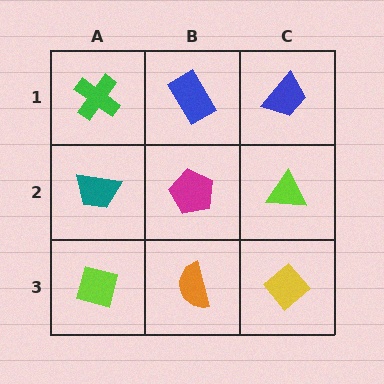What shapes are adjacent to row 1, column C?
A lime triangle (row 2, column C), a blue rectangle (row 1, column B).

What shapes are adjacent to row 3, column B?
A magenta pentagon (row 2, column B), a lime diamond (row 3, column A), a yellow diamond (row 3, column C).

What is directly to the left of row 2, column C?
A magenta pentagon.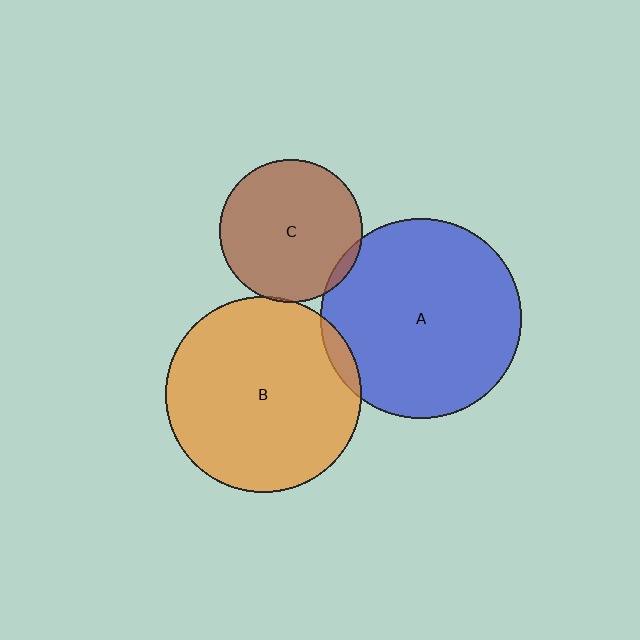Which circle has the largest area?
Circle A (blue).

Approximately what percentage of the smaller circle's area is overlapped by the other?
Approximately 5%.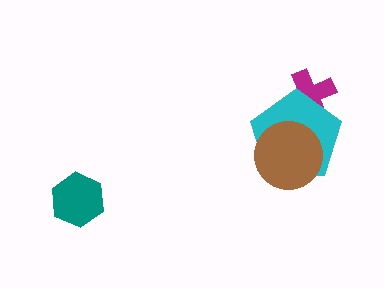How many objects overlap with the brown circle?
1 object overlaps with the brown circle.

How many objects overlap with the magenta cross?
1 object overlaps with the magenta cross.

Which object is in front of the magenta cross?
The cyan pentagon is in front of the magenta cross.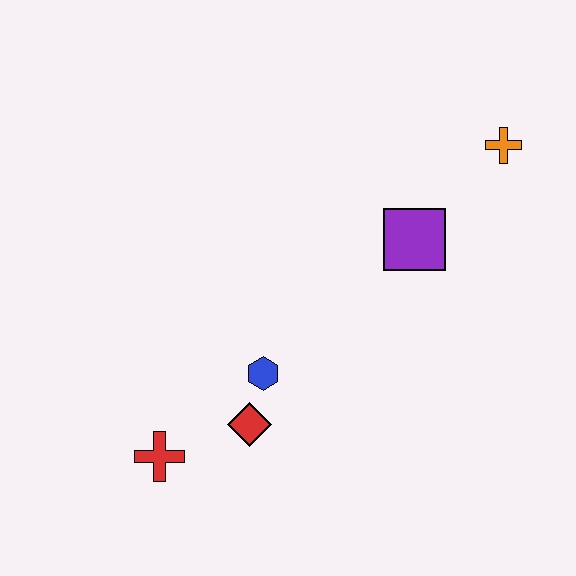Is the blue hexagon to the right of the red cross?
Yes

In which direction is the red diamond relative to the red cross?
The red diamond is to the right of the red cross.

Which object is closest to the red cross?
The red diamond is closest to the red cross.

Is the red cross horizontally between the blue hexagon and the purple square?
No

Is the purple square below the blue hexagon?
No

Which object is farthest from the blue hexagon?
The orange cross is farthest from the blue hexagon.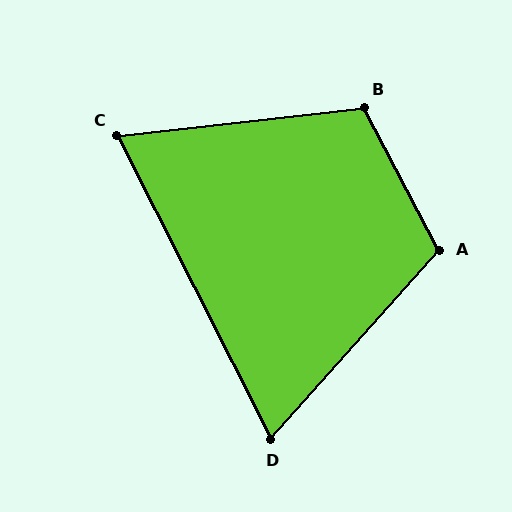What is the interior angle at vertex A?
Approximately 110 degrees (obtuse).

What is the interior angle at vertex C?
Approximately 70 degrees (acute).